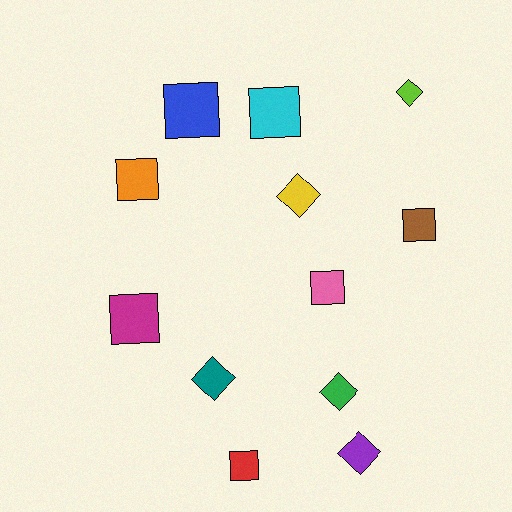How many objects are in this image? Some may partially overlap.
There are 12 objects.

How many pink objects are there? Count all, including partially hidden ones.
There is 1 pink object.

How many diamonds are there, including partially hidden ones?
There are 5 diamonds.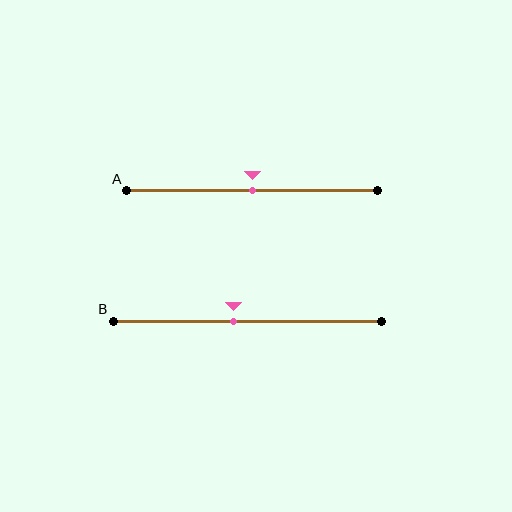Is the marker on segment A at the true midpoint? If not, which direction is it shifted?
Yes, the marker on segment A is at the true midpoint.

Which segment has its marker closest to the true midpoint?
Segment A has its marker closest to the true midpoint.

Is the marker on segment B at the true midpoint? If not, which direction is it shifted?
No, the marker on segment B is shifted to the left by about 5% of the segment length.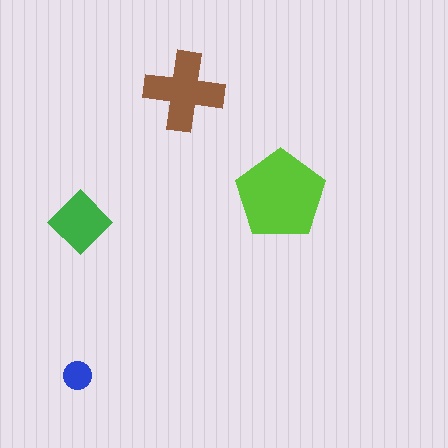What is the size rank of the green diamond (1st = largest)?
3rd.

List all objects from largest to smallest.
The lime pentagon, the brown cross, the green diamond, the blue circle.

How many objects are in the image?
There are 4 objects in the image.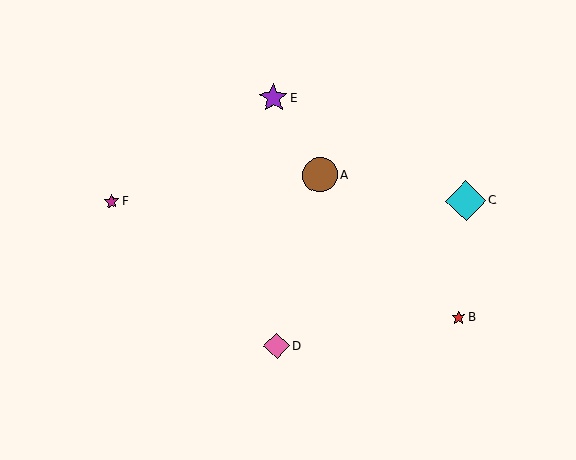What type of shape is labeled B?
Shape B is a red star.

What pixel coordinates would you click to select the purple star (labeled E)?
Click at (274, 98) to select the purple star E.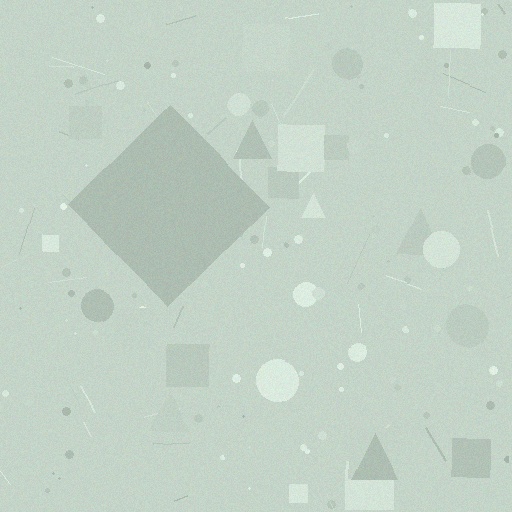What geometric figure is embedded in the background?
A diamond is embedded in the background.